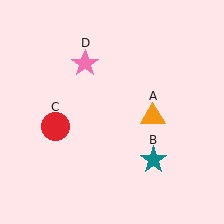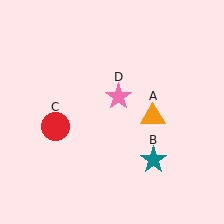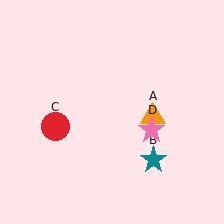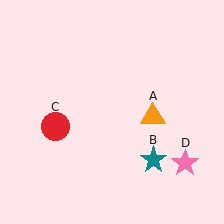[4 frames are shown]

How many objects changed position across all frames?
1 object changed position: pink star (object D).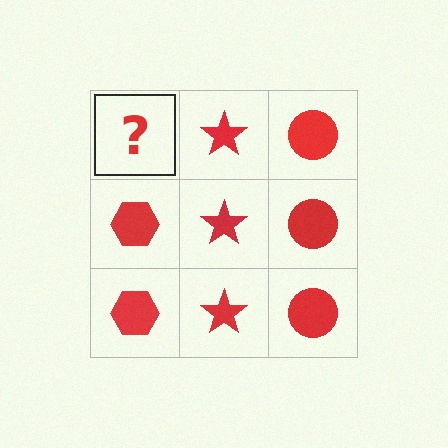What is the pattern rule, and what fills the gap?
The rule is that each column has a consistent shape. The gap should be filled with a red hexagon.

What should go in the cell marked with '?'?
The missing cell should contain a red hexagon.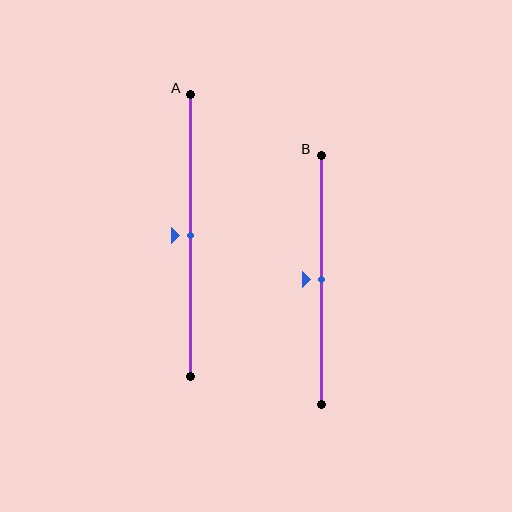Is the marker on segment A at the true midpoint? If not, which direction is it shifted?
Yes, the marker on segment A is at the true midpoint.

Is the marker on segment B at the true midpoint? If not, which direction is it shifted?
Yes, the marker on segment B is at the true midpoint.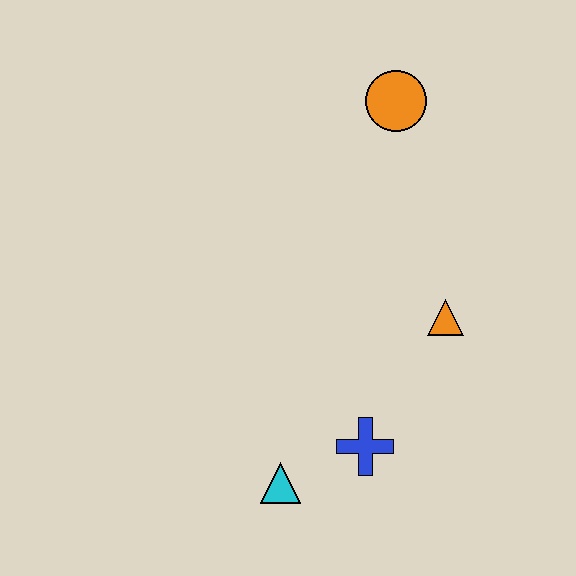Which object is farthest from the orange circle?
The cyan triangle is farthest from the orange circle.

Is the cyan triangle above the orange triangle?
No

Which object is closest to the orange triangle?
The blue cross is closest to the orange triangle.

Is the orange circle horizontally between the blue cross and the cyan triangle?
No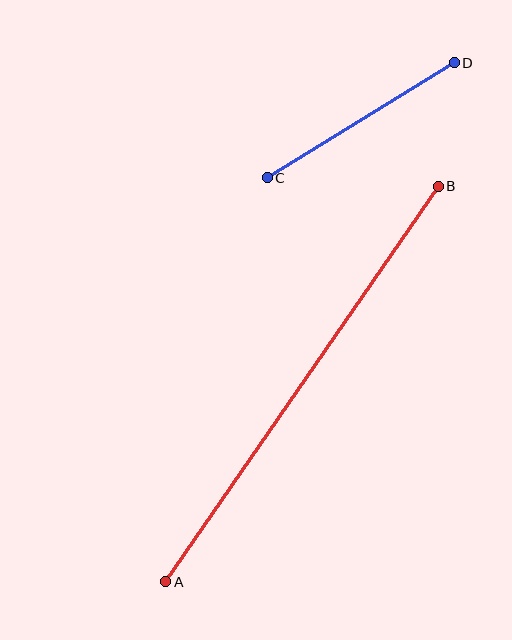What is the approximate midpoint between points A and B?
The midpoint is at approximately (302, 384) pixels.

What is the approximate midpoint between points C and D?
The midpoint is at approximately (361, 120) pixels.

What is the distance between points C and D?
The distance is approximately 220 pixels.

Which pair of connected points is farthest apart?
Points A and B are farthest apart.